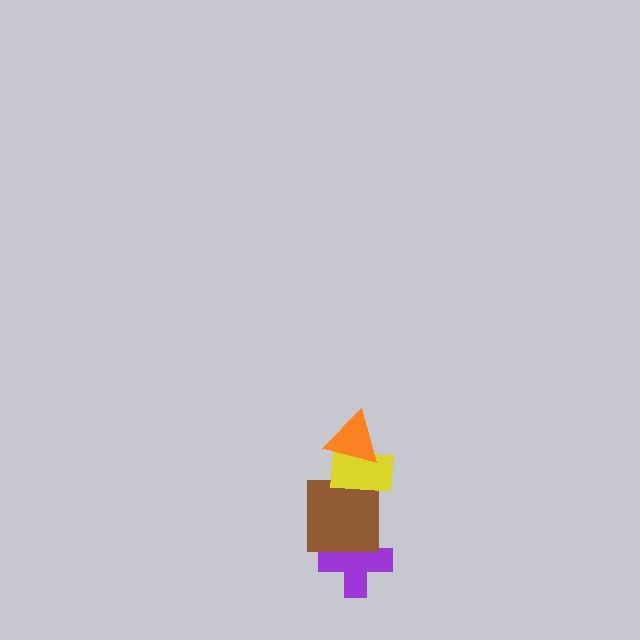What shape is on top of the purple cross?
The brown square is on top of the purple cross.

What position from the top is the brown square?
The brown square is 3rd from the top.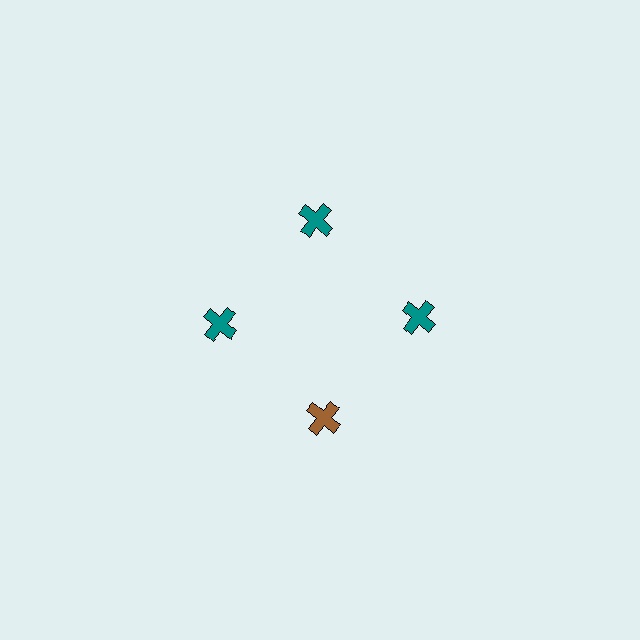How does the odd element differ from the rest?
It has a different color: brown instead of teal.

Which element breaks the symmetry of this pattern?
The brown cross at roughly the 6 o'clock position breaks the symmetry. All other shapes are teal crosses.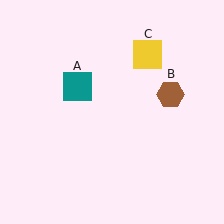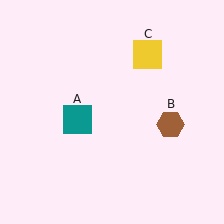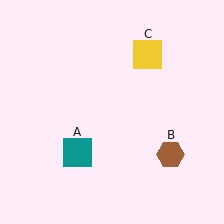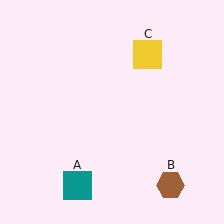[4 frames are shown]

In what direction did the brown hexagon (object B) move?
The brown hexagon (object B) moved down.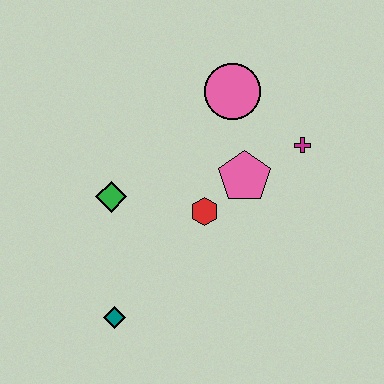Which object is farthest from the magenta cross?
The teal diamond is farthest from the magenta cross.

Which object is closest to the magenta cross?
The pink pentagon is closest to the magenta cross.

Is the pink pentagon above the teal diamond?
Yes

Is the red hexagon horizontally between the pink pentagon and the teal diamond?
Yes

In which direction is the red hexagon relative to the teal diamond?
The red hexagon is above the teal diamond.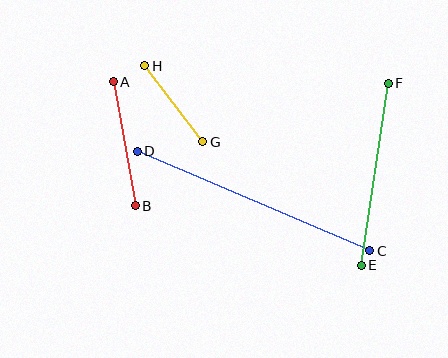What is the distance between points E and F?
The distance is approximately 184 pixels.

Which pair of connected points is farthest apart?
Points C and D are farthest apart.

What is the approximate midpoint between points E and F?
The midpoint is at approximately (375, 174) pixels.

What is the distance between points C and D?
The distance is approximately 253 pixels.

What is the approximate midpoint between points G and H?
The midpoint is at approximately (174, 104) pixels.